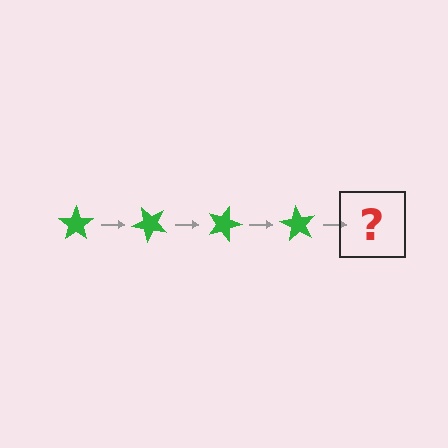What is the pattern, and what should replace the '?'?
The pattern is that the star rotates 45 degrees each step. The '?' should be a green star rotated 180 degrees.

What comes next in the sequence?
The next element should be a green star rotated 180 degrees.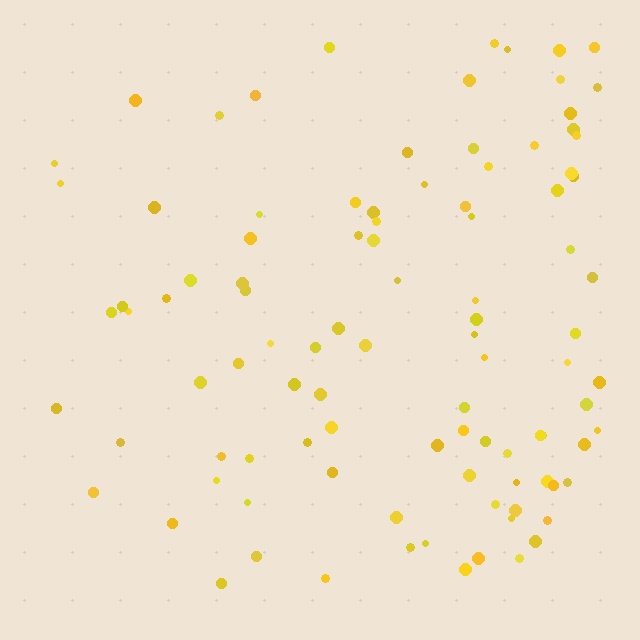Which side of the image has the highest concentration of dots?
The right.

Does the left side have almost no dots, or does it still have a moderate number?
Still a moderate number, just noticeably fewer than the right.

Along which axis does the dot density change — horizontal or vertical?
Horizontal.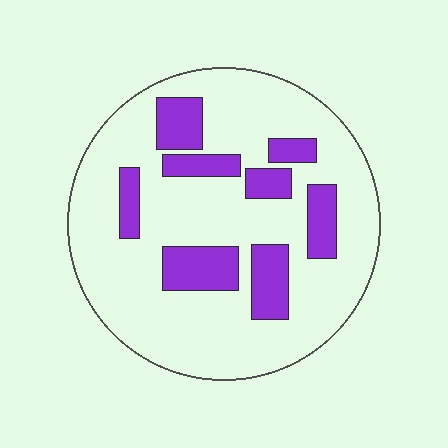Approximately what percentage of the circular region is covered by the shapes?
Approximately 20%.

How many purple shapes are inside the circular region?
8.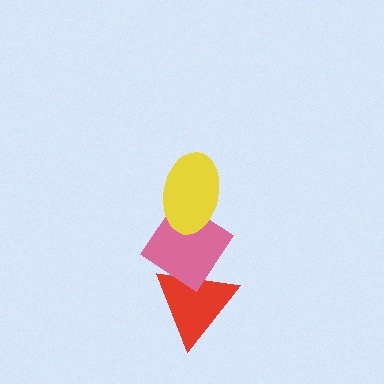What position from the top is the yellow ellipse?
The yellow ellipse is 1st from the top.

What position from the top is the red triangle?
The red triangle is 3rd from the top.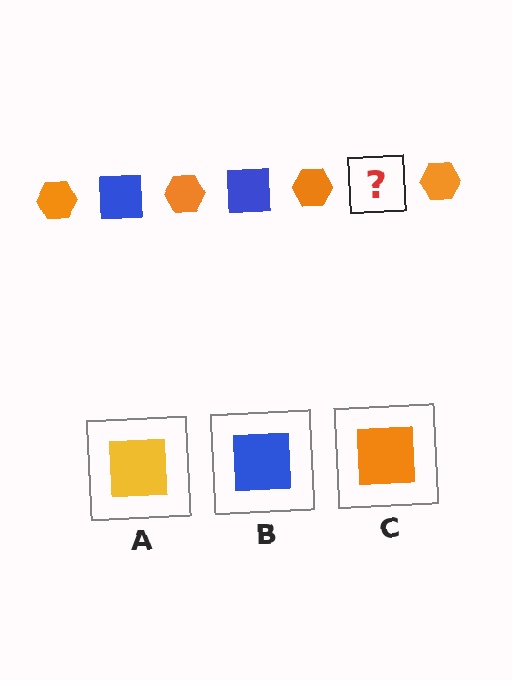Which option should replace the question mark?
Option B.